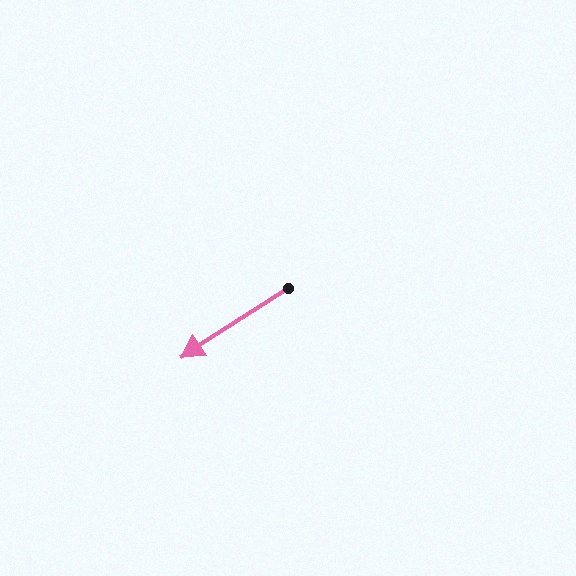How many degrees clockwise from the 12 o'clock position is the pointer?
Approximately 237 degrees.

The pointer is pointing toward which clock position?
Roughly 8 o'clock.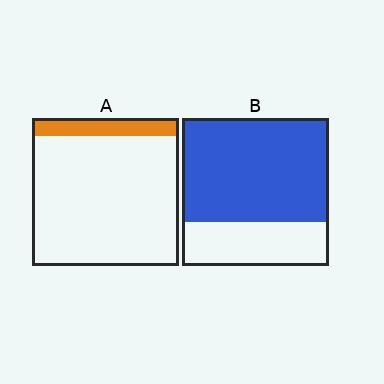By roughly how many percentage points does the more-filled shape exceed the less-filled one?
By roughly 60 percentage points (B over A).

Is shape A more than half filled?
No.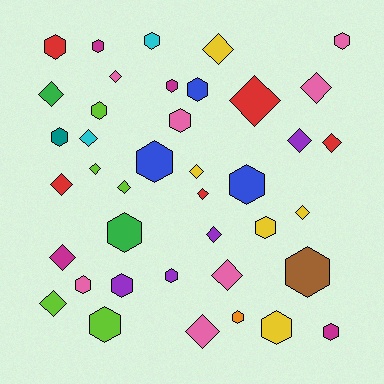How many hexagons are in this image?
There are 21 hexagons.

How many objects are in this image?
There are 40 objects.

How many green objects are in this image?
There are 2 green objects.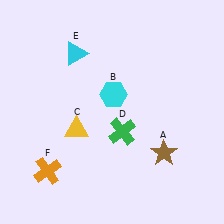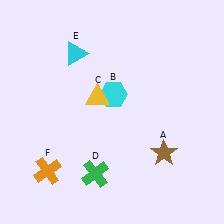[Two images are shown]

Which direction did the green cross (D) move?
The green cross (D) moved down.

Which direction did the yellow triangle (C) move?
The yellow triangle (C) moved up.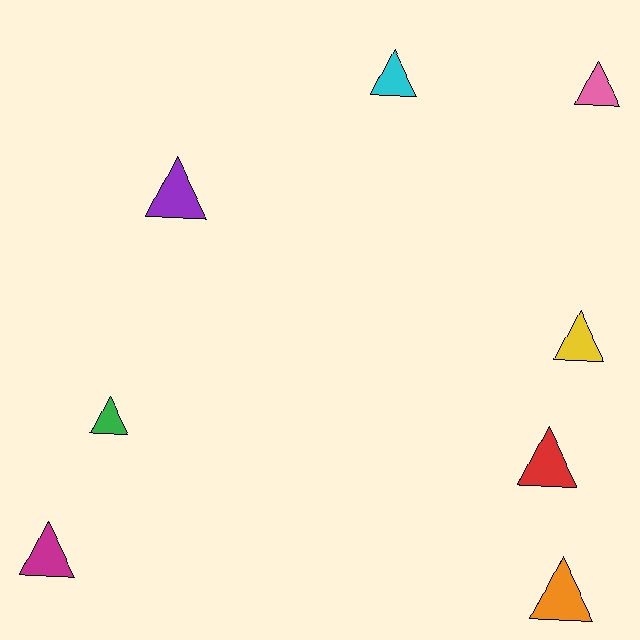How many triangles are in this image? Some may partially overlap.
There are 8 triangles.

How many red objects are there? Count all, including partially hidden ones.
There is 1 red object.